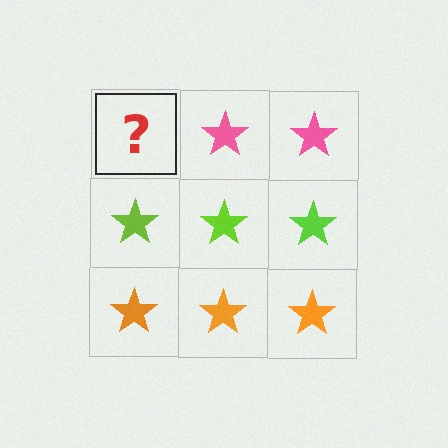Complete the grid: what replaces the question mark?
The question mark should be replaced with a pink star.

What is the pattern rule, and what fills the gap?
The rule is that each row has a consistent color. The gap should be filled with a pink star.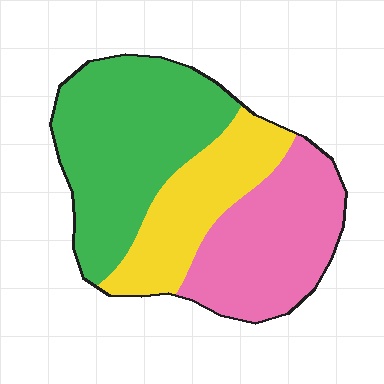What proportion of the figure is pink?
Pink takes up about one third (1/3) of the figure.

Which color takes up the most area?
Green, at roughly 45%.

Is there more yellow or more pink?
Pink.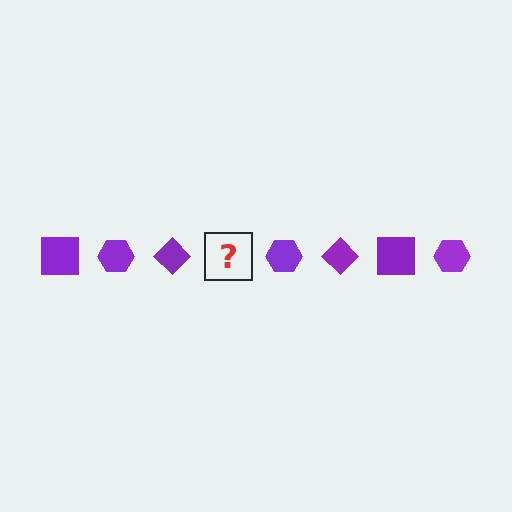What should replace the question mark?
The question mark should be replaced with a purple square.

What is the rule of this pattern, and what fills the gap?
The rule is that the pattern cycles through square, hexagon, diamond shapes in purple. The gap should be filled with a purple square.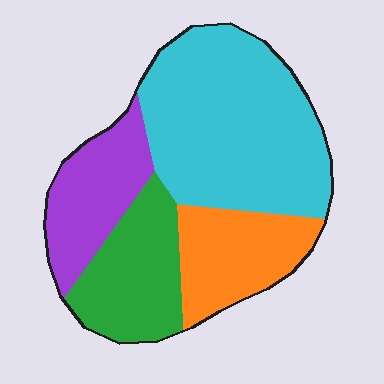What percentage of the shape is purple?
Purple takes up about one sixth (1/6) of the shape.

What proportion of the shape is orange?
Orange covers roughly 20% of the shape.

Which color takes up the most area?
Cyan, at roughly 45%.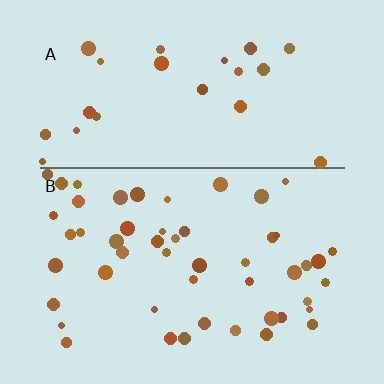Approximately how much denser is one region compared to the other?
Approximately 2.0× — region B over region A.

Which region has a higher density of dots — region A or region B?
B (the bottom).